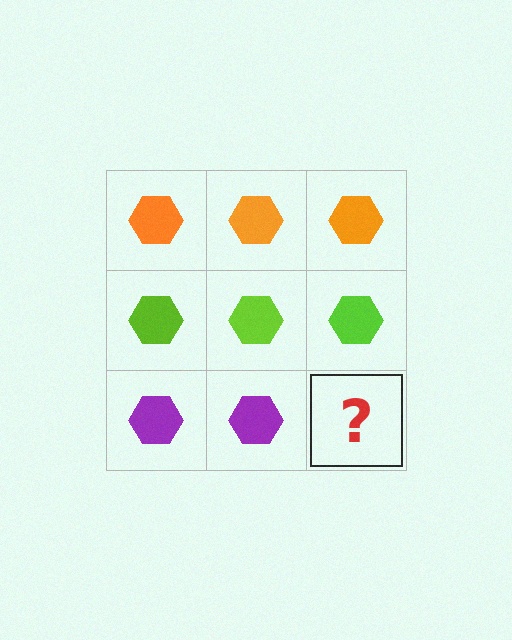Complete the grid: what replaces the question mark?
The question mark should be replaced with a purple hexagon.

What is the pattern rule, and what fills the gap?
The rule is that each row has a consistent color. The gap should be filled with a purple hexagon.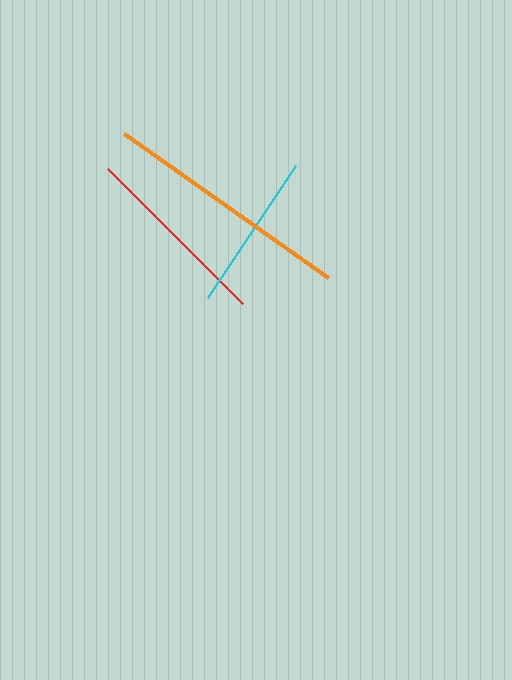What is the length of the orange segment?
The orange segment is approximately 250 pixels long.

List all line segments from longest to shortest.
From longest to shortest: orange, red, cyan.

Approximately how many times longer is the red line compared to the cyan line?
The red line is approximately 1.2 times the length of the cyan line.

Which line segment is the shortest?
The cyan line is the shortest at approximately 159 pixels.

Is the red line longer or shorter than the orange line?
The orange line is longer than the red line.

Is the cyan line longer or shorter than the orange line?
The orange line is longer than the cyan line.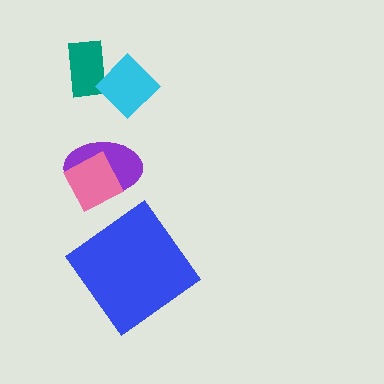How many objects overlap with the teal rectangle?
1 object overlaps with the teal rectangle.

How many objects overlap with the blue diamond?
0 objects overlap with the blue diamond.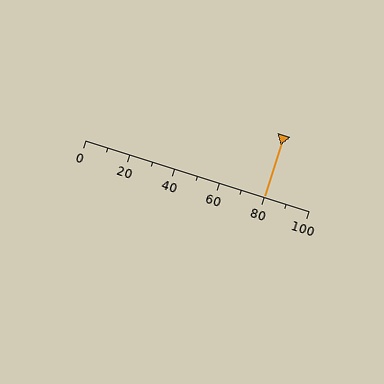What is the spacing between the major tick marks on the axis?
The major ticks are spaced 20 apart.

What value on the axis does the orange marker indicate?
The marker indicates approximately 80.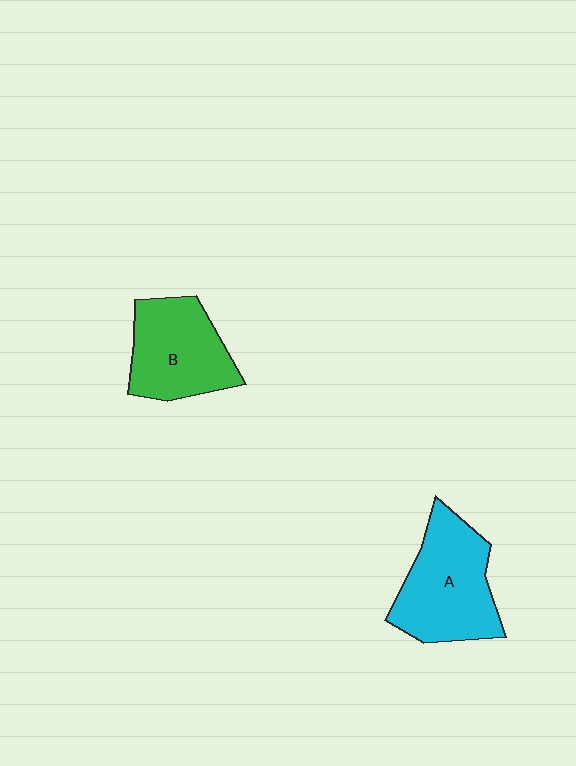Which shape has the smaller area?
Shape B (green).